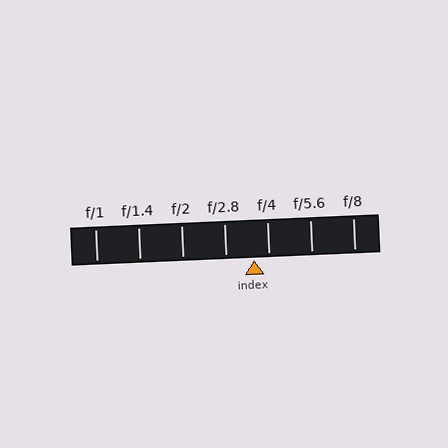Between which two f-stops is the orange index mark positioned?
The index mark is between f/2.8 and f/4.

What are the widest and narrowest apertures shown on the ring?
The widest aperture shown is f/1 and the narrowest is f/8.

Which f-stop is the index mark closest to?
The index mark is closest to f/4.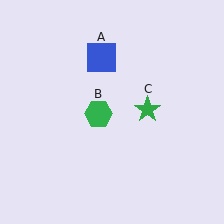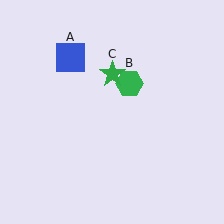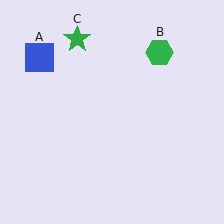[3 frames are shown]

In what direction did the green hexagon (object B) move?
The green hexagon (object B) moved up and to the right.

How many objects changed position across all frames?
3 objects changed position: blue square (object A), green hexagon (object B), green star (object C).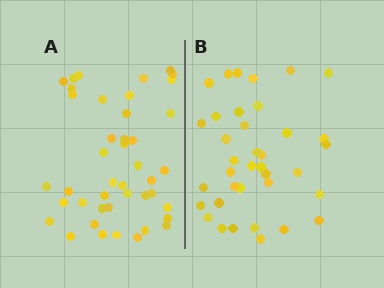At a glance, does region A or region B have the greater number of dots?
Region A (the left region) has more dots.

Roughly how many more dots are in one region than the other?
Region A has about 6 more dots than region B.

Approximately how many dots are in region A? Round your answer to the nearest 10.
About 40 dots. (The exact count is 43, which rounds to 40.)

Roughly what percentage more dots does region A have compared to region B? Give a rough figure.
About 15% more.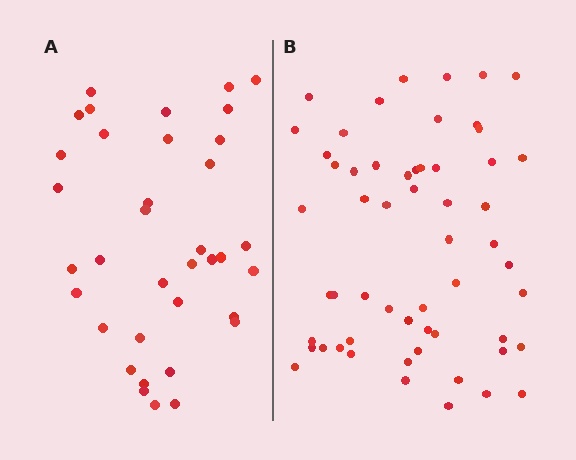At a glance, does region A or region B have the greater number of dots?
Region B (the right region) has more dots.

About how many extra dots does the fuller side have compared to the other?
Region B has approximately 20 more dots than region A.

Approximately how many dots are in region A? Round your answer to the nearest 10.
About 40 dots. (The exact count is 36, which rounds to 40.)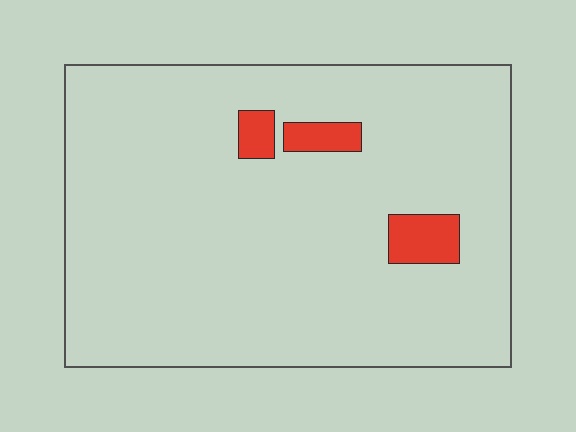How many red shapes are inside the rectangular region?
3.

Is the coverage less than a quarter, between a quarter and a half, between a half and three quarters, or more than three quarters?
Less than a quarter.